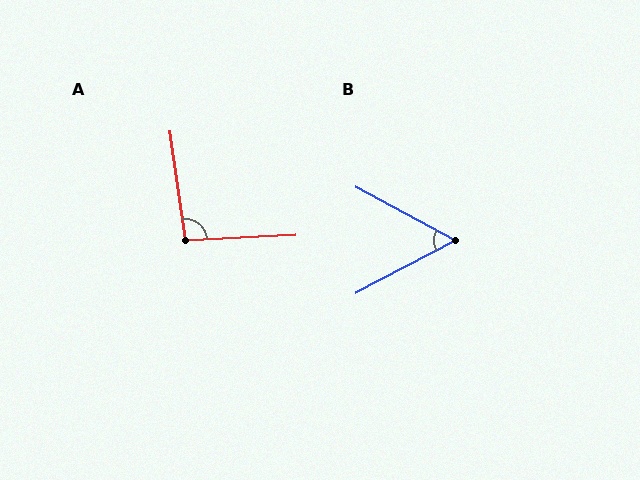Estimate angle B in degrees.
Approximately 57 degrees.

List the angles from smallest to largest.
B (57°), A (95°).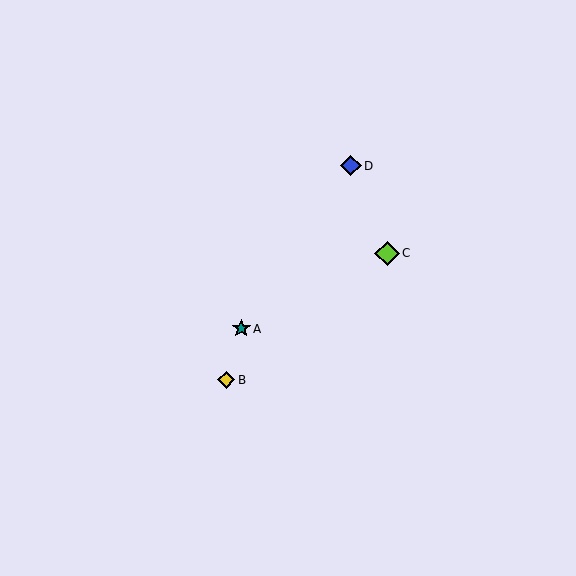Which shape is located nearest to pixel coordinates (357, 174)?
The blue diamond (labeled D) at (351, 166) is nearest to that location.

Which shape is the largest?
The lime diamond (labeled C) is the largest.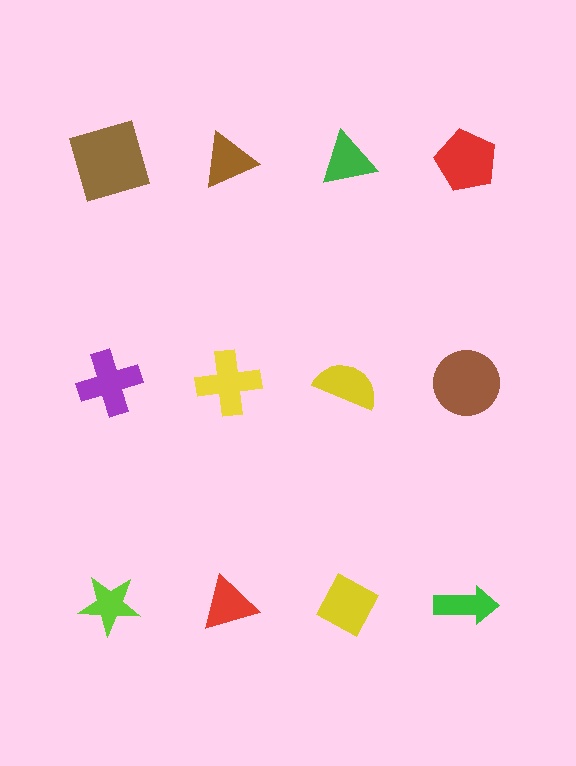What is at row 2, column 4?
A brown circle.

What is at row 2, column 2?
A yellow cross.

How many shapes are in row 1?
4 shapes.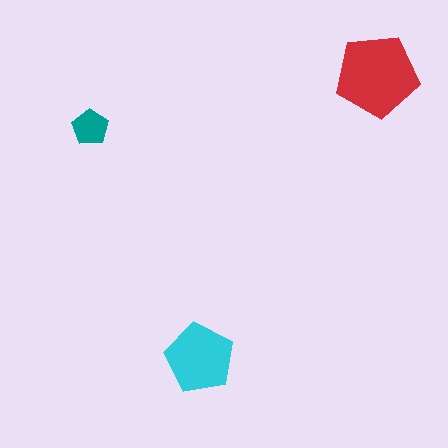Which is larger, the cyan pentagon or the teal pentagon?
The cyan one.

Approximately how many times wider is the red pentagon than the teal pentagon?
About 2.5 times wider.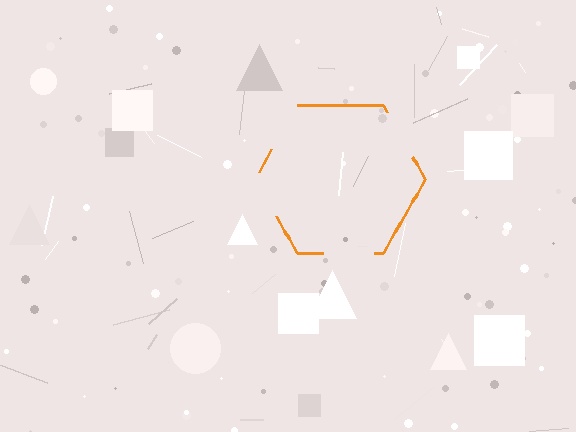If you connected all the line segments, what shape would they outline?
They would outline a hexagon.